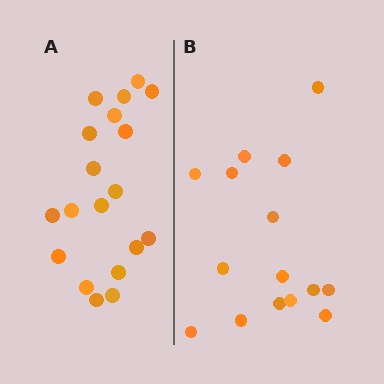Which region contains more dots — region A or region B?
Region A (the left region) has more dots.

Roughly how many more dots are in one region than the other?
Region A has about 4 more dots than region B.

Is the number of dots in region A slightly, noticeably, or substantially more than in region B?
Region A has noticeably more, but not dramatically so. The ratio is roughly 1.3 to 1.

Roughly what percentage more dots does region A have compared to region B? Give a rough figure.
About 25% more.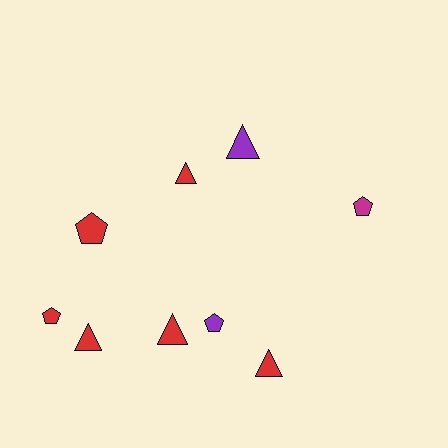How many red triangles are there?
There are 4 red triangles.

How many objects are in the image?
There are 9 objects.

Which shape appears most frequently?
Triangle, with 5 objects.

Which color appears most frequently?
Red, with 6 objects.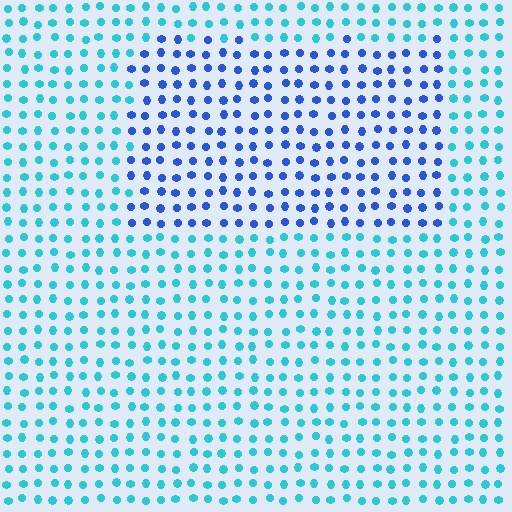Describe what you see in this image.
The image is filled with small cyan elements in a uniform arrangement. A rectangle-shaped region is visible where the elements are tinted to a slightly different hue, forming a subtle color boundary.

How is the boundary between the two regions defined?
The boundary is defined purely by a slight shift in hue (about 41 degrees). Spacing, size, and orientation are identical on both sides.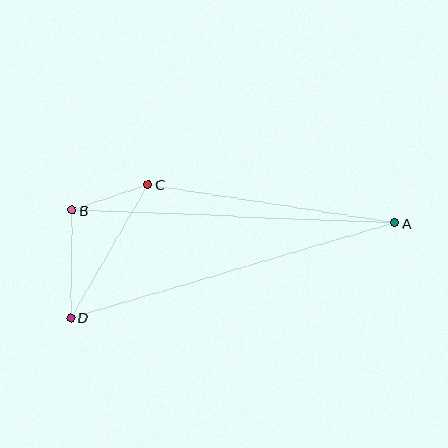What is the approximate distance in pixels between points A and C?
The distance between A and C is approximately 250 pixels.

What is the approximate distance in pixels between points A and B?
The distance between A and B is approximately 323 pixels.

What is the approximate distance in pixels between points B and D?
The distance between B and D is approximately 108 pixels.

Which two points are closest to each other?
Points B and C are closest to each other.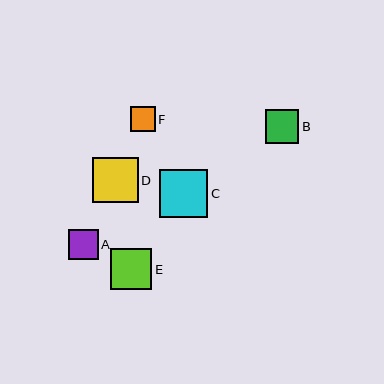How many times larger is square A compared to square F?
Square A is approximately 1.2 times the size of square F.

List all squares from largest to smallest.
From largest to smallest: C, D, E, B, A, F.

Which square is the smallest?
Square F is the smallest with a size of approximately 25 pixels.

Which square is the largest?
Square C is the largest with a size of approximately 48 pixels.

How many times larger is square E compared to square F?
Square E is approximately 1.7 times the size of square F.